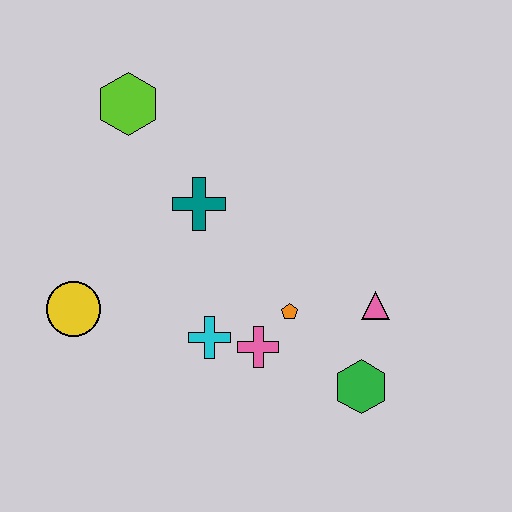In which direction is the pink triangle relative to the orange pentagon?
The pink triangle is to the right of the orange pentagon.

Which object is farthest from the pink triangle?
The lime hexagon is farthest from the pink triangle.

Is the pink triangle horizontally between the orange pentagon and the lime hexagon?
No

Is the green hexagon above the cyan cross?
No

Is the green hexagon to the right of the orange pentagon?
Yes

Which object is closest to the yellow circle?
The cyan cross is closest to the yellow circle.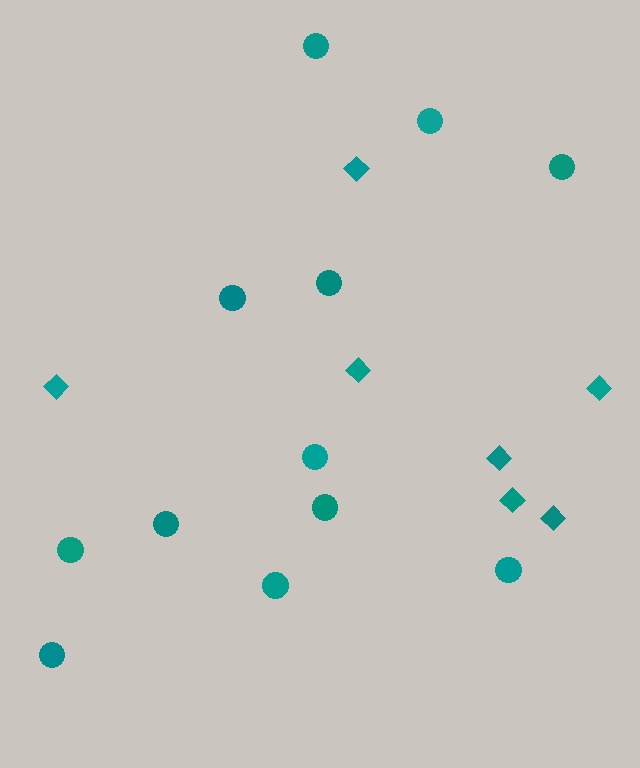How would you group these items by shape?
There are 2 groups: one group of diamonds (7) and one group of circles (12).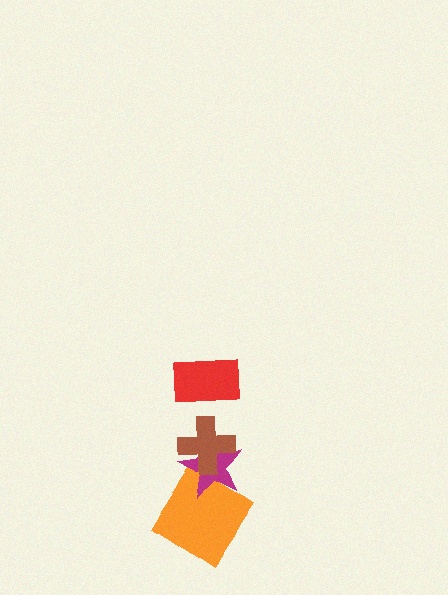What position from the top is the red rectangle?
The red rectangle is 1st from the top.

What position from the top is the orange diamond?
The orange diamond is 4th from the top.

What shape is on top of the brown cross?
The red rectangle is on top of the brown cross.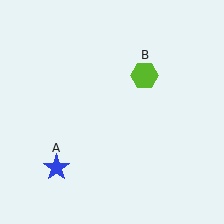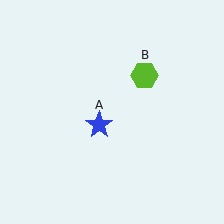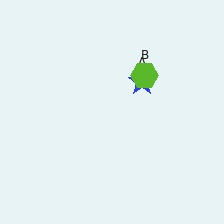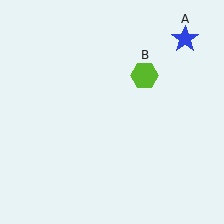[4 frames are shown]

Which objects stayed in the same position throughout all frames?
Lime hexagon (object B) remained stationary.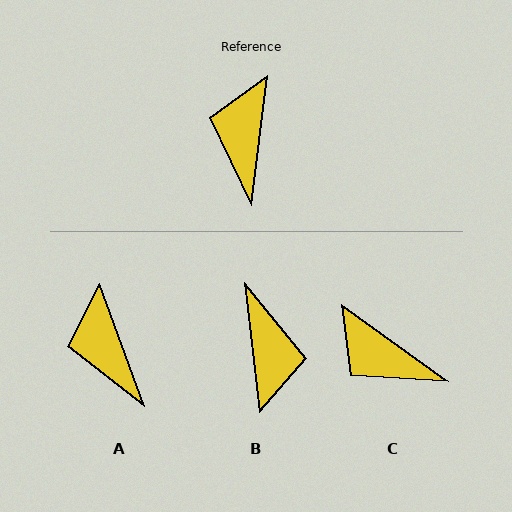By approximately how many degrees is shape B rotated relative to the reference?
Approximately 167 degrees clockwise.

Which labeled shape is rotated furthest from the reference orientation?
B, about 167 degrees away.